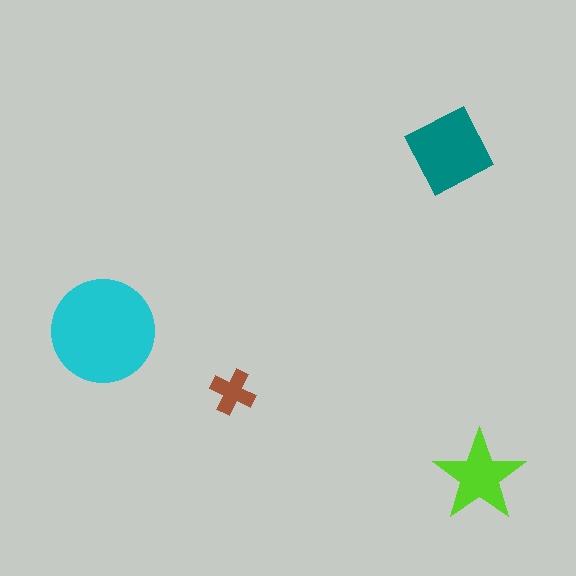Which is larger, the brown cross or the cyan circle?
The cyan circle.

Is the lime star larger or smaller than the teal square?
Smaller.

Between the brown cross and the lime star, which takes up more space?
The lime star.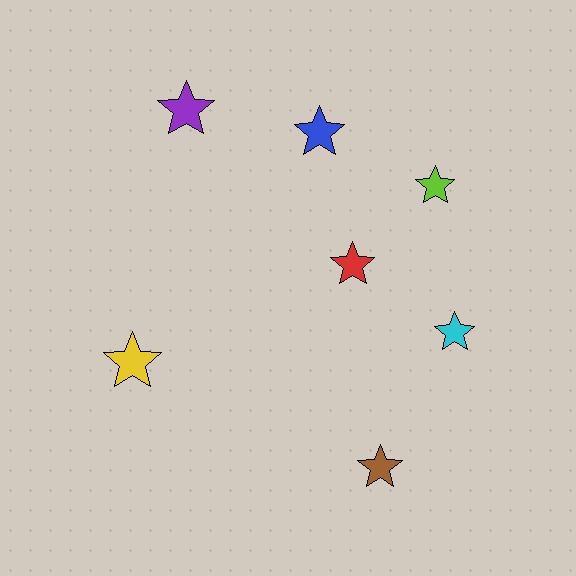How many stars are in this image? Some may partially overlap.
There are 7 stars.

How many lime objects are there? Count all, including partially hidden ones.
There is 1 lime object.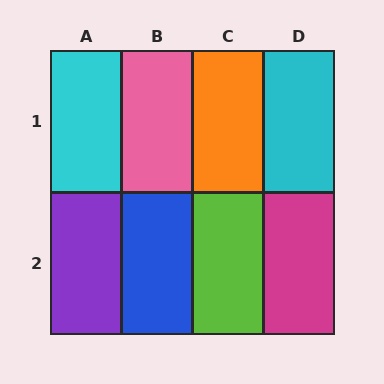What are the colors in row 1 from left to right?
Cyan, pink, orange, cyan.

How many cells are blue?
1 cell is blue.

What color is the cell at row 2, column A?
Purple.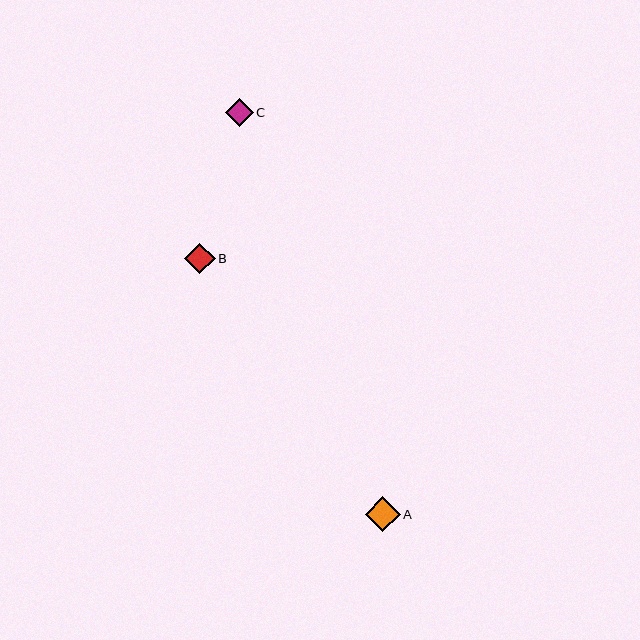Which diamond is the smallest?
Diamond C is the smallest with a size of approximately 28 pixels.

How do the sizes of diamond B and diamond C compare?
Diamond B and diamond C are approximately the same size.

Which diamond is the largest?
Diamond A is the largest with a size of approximately 35 pixels.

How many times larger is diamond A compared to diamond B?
Diamond A is approximately 1.2 times the size of diamond B.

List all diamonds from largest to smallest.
From largest to smallest: A, B, C.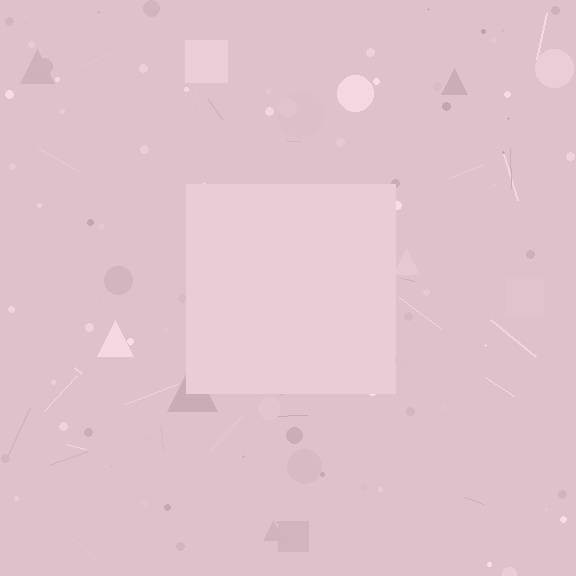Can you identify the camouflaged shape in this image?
The camouflaged shape is a square.